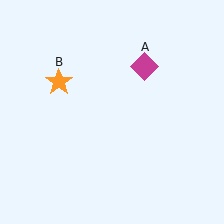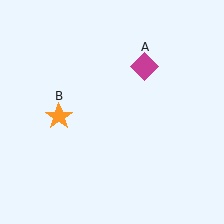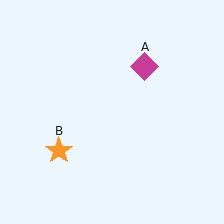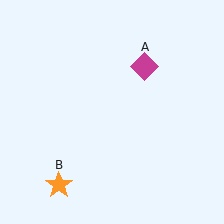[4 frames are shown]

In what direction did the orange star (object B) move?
The orange star (object B) moved down.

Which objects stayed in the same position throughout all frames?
Magenta diamond (object A) remained stationary.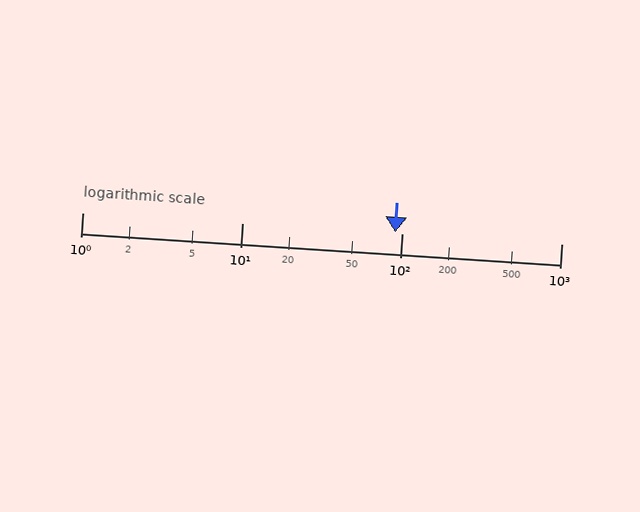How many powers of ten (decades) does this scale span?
The scale spans 3 decades, from 1 to 1000.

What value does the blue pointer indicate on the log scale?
The pointer indicates approximately 91.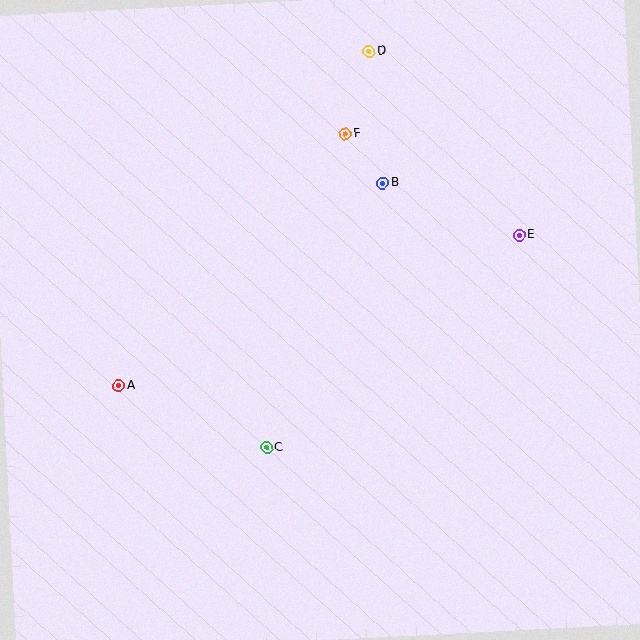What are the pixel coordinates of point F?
Point F is at (345, 134).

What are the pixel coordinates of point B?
Point B is at (383, 183).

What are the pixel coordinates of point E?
Point E is at (519, 235).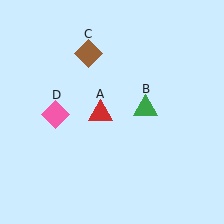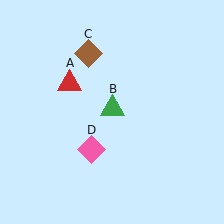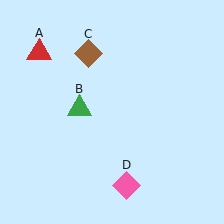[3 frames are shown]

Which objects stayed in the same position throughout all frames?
Brown diamond (object C) remained stationary.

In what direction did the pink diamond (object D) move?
The pink diamond (object D) moved down and to the right.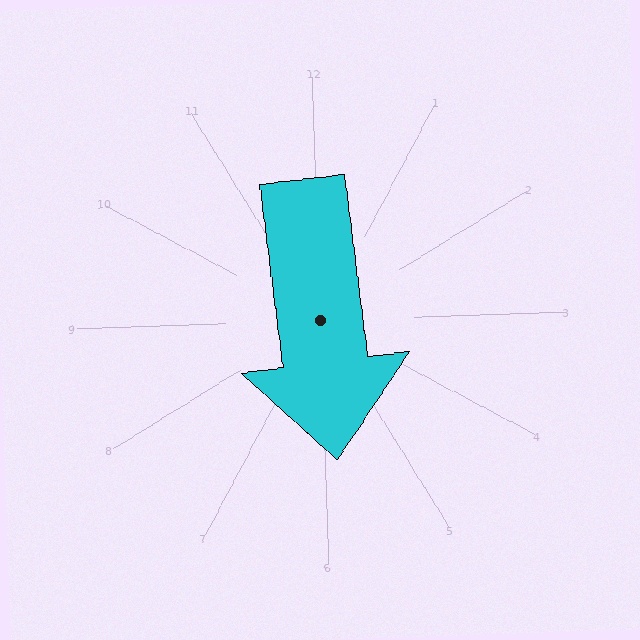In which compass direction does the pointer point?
South.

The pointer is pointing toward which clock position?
Roughly 6 o'clock.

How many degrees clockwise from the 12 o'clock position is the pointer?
Approximately 175 degrees.